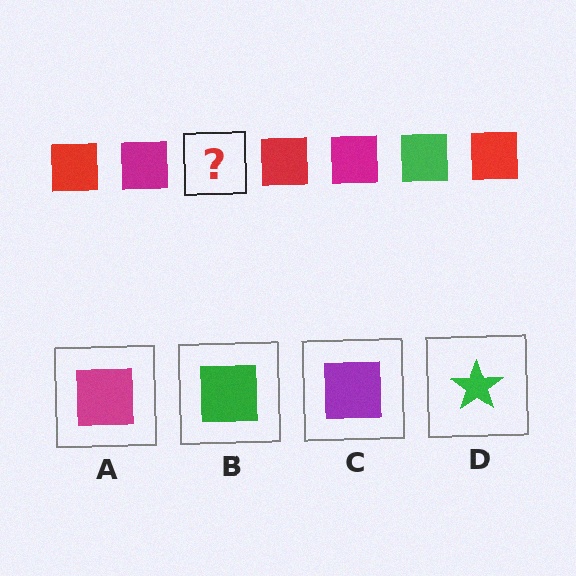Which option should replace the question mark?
Option B.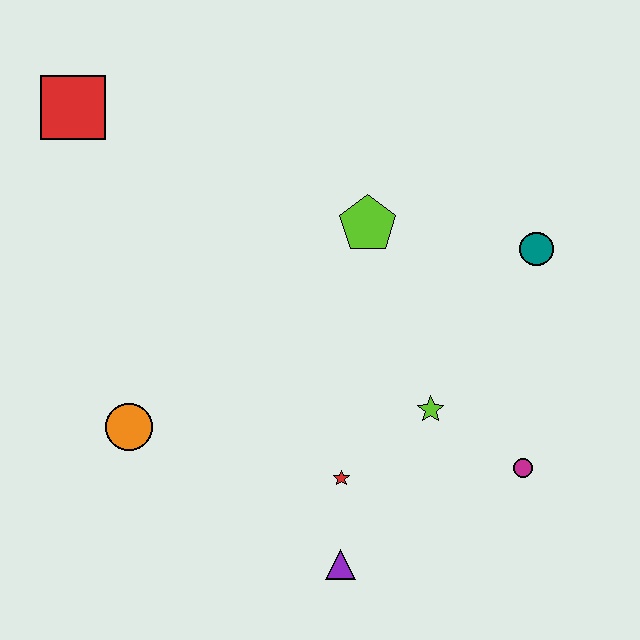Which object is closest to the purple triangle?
The red star is closest to the purple triangle.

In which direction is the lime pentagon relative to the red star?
The lime pentagon is above the red star.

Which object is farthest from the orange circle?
The teal circle is farthest from the orange circle.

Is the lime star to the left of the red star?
No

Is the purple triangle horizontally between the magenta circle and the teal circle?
No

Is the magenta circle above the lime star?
No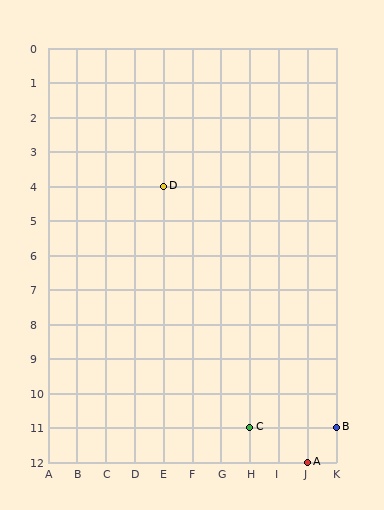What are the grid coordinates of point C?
Point C is at grid coordinates (H, 11).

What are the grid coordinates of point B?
Point B is at grid coordinates (K, 11).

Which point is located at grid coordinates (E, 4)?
Point D is at (E, 4).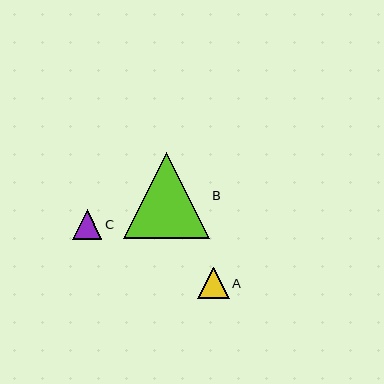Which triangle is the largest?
Triangle B is the largest with a size of approximately 86 pixels.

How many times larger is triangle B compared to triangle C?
Triangle B is approximately 2.9 times the size of triangle C.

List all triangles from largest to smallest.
From largest to smallest: B, A, C.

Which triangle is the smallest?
Triangle C is the smallest with a size of approximately 29 pixels.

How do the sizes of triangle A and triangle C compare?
Triangle A and triangle C are approximately the same size.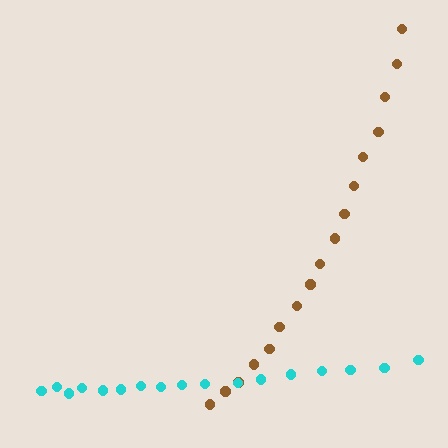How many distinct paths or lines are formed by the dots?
There are 2 distinct paths.